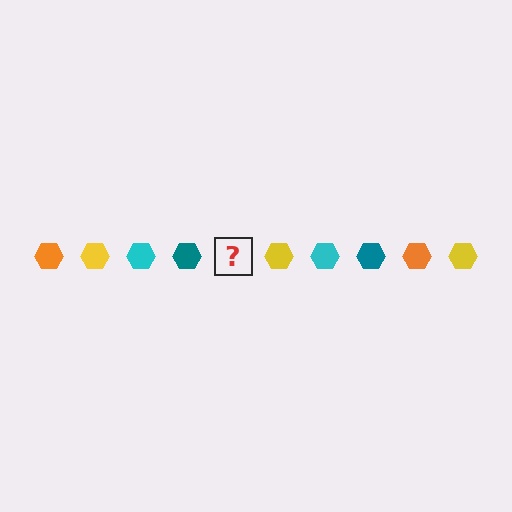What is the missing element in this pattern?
The missing element is an orange hexagon.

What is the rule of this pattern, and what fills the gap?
The rule is that the pattern cycles through orange, yellow, cyan, teal hexagons. The gap should be filled with an orange hexagon.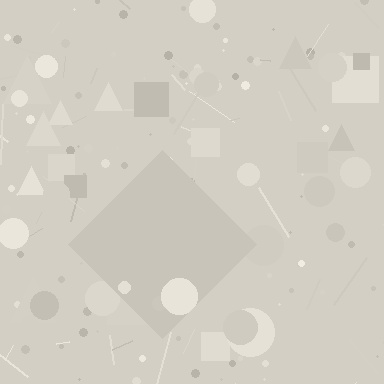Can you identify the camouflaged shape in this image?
The camouflaged shape is a diamond.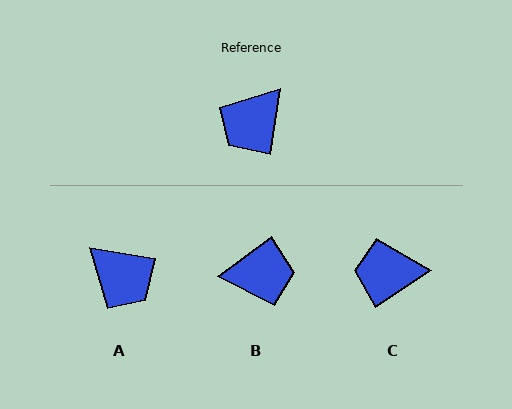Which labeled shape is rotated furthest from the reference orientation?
B, about 135 degrees away.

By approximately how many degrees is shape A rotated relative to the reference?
Approximately 88 degrees counter-clockwise.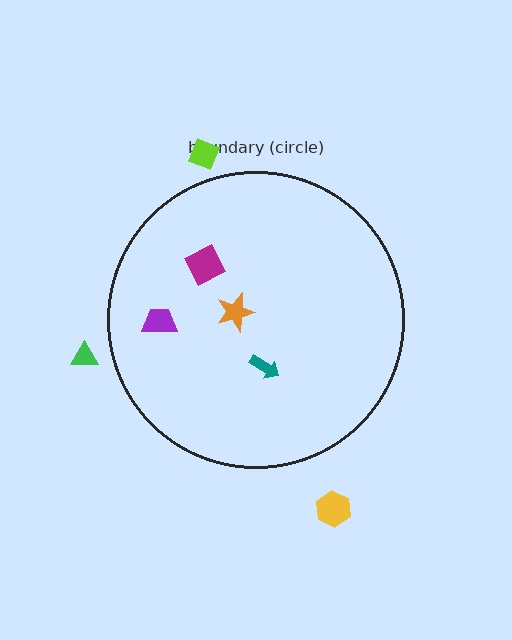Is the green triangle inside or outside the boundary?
Outside.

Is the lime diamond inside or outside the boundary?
Outside.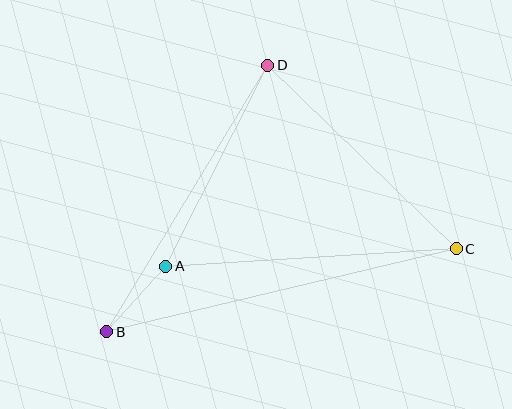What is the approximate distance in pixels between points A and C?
The distance between A and C is approximately 291 pixels.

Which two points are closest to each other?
Points A and B are closest to each other.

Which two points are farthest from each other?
Points B and C are farthest from each other.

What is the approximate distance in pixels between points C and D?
The distance between C and D is approximately 263 pixels.